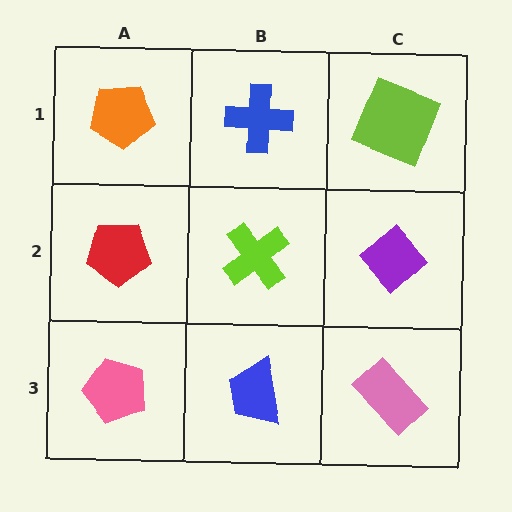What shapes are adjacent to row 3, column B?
A lime cross (row 2, column B), a pink pentagon (row 3, column A), a pink rectangle (row 3, column C).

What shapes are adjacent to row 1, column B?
A lime cross (row 2, column B), an orange pentagon (row 1, column A), a lime square (row 1, column C).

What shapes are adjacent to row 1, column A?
A red pentagon (row 2, column A), a blue cross (row 1, column B).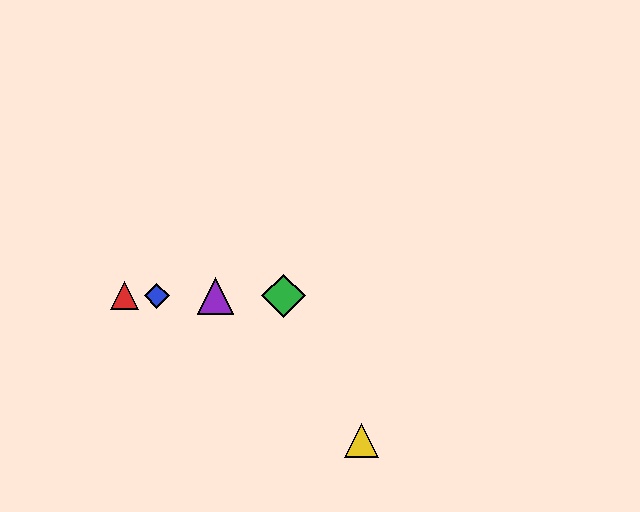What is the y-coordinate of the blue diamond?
The blue diamond is at y≈296.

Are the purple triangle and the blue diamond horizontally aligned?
Yes, both are at y≈296.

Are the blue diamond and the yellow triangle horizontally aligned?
No, the blue diamond is at y≈296 and the yellow triangle is at y≈440.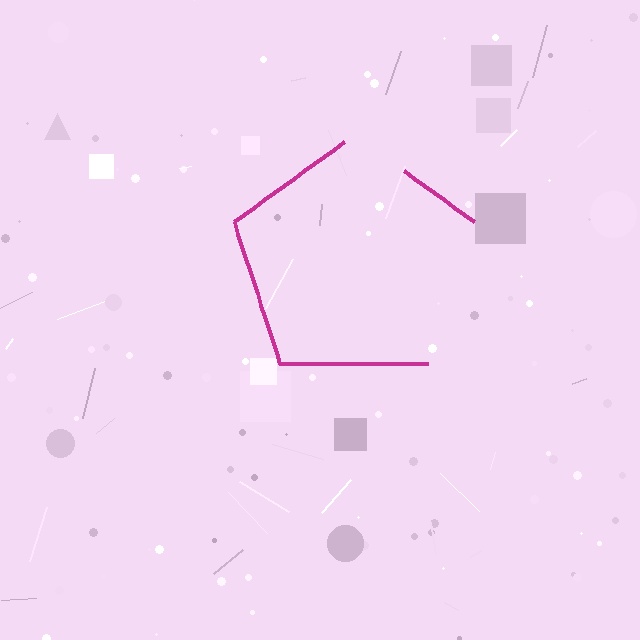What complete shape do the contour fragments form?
The contour fragments form a pentagon.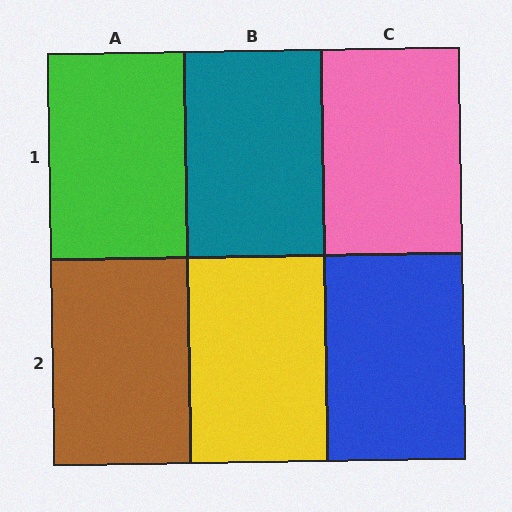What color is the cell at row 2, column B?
Yellow.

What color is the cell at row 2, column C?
Blue.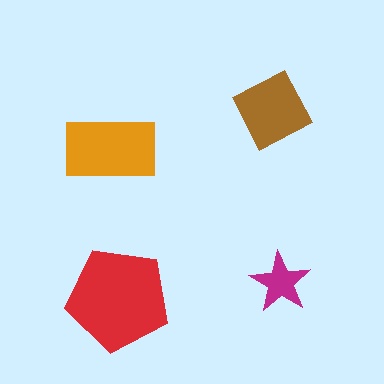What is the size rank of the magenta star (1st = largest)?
4th.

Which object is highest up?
The brown diamond is topmost.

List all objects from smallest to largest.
The magenta star, the brown diamond, the orange rectangle, the red pentagon.